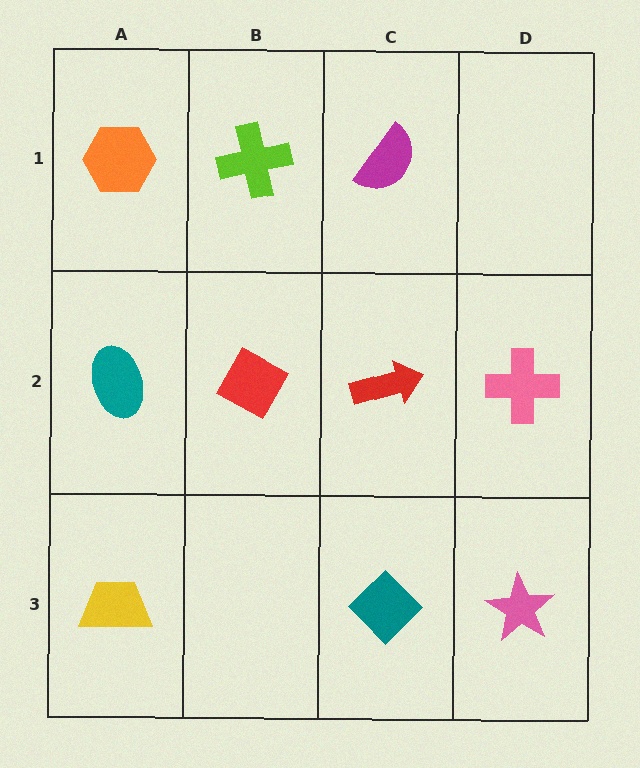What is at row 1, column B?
A lime cross.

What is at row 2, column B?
A red diamond.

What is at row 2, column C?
A red arrow.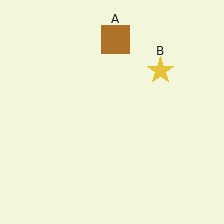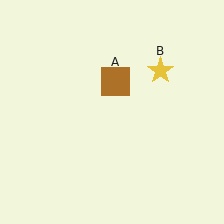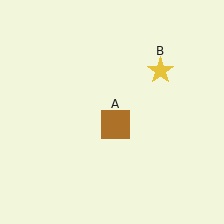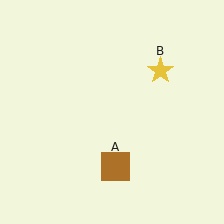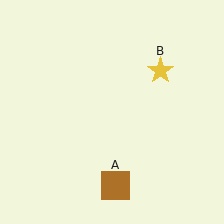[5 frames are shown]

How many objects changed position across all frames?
1 object changed position: brown square (object A).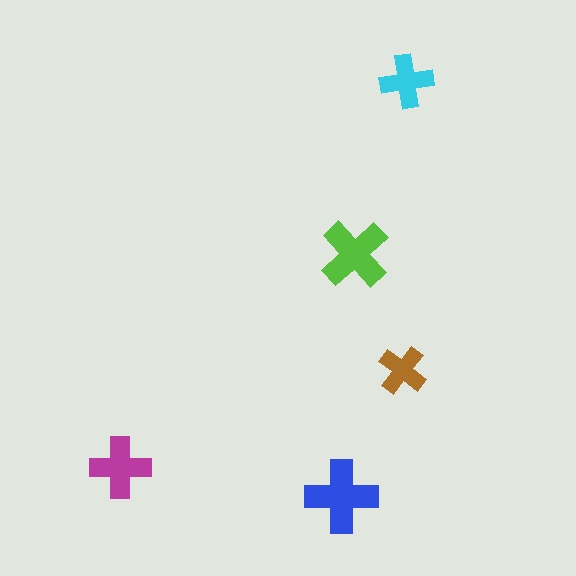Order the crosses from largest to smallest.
the blue one, the lime one, the magenta one, the cyan one, the brown one.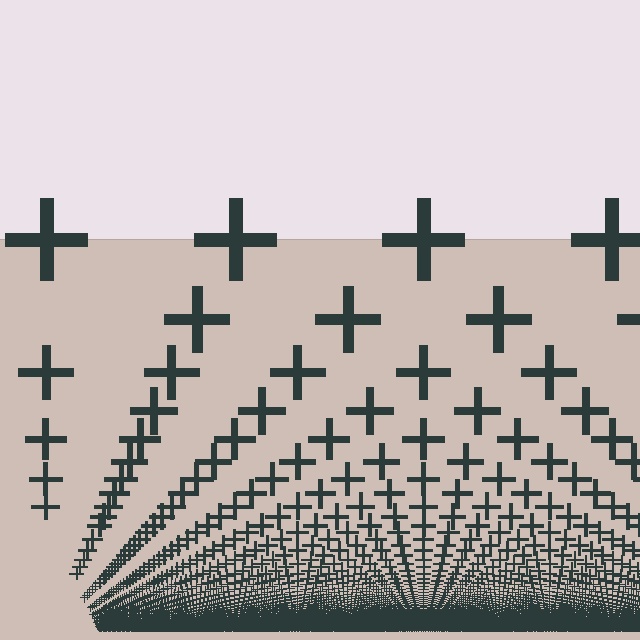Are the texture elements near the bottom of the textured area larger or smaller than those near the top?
Smaller. The gradient is inverted — elements near the bottom are smaller and denser.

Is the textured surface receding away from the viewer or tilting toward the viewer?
The surface appears to tilt toward the viewer. Texture elements get larger and sparser toward the top.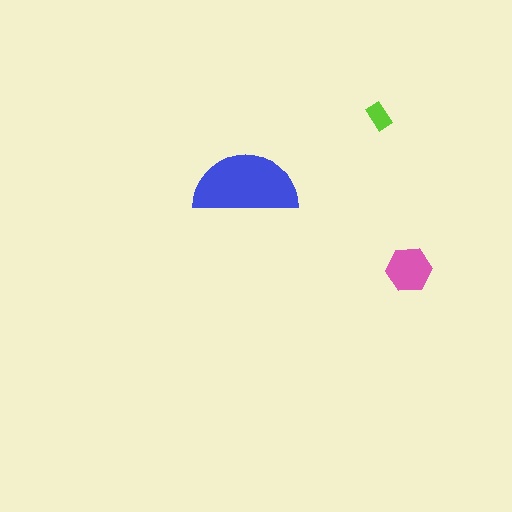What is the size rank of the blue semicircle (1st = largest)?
1st.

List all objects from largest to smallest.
The blue semicircle, the pink hexagon, the lime rectangle.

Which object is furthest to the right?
The pink hexagon is rightmost.